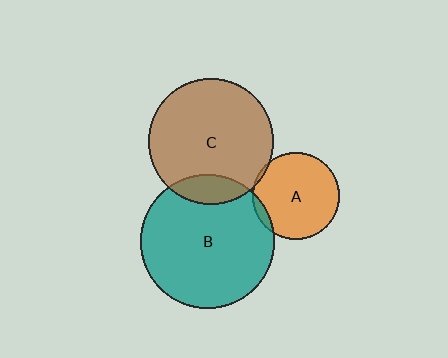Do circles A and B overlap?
Yes.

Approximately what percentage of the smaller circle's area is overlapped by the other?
Approximately 5%.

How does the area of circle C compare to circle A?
Approximately 2.1 times.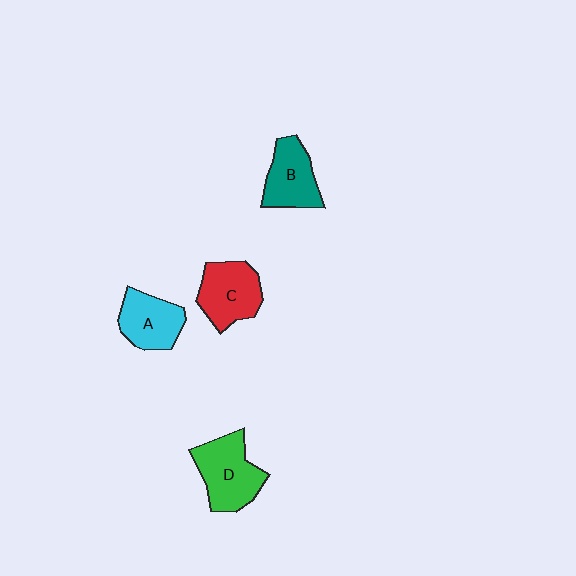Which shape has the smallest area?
Shape A (cyan).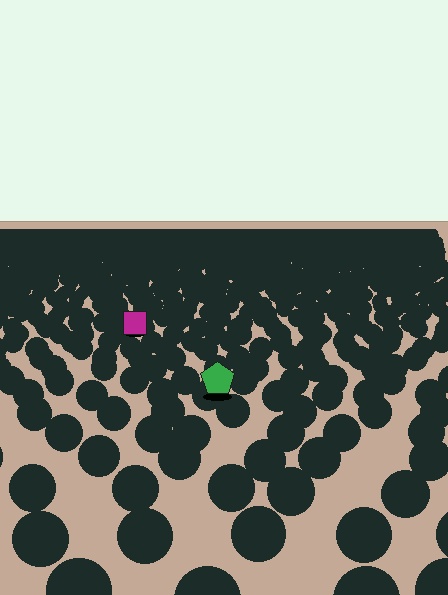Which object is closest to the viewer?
The green pentagon is closest. The texture marks near it are larger and more spread out.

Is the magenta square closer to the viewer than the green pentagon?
No. The green pentagon is closer — you can tell from the texture gradient: the ground texture is coarser near it.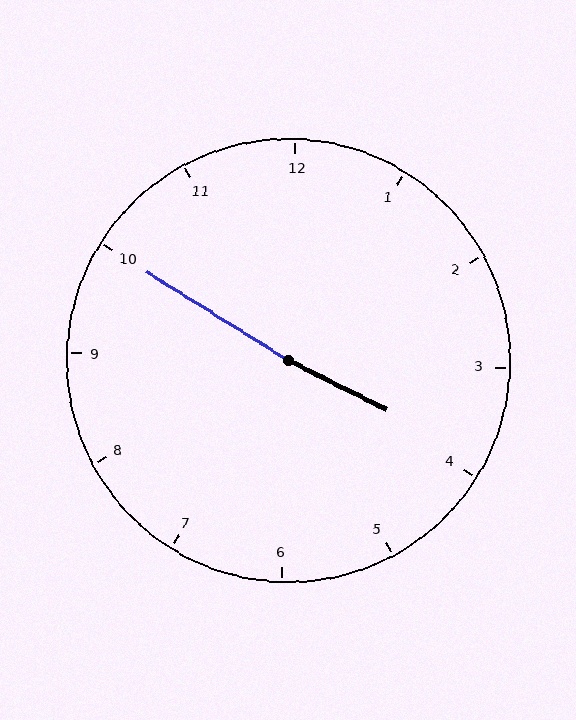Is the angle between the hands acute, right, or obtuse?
It is obtuse.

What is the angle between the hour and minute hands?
Approximately 175 degrees.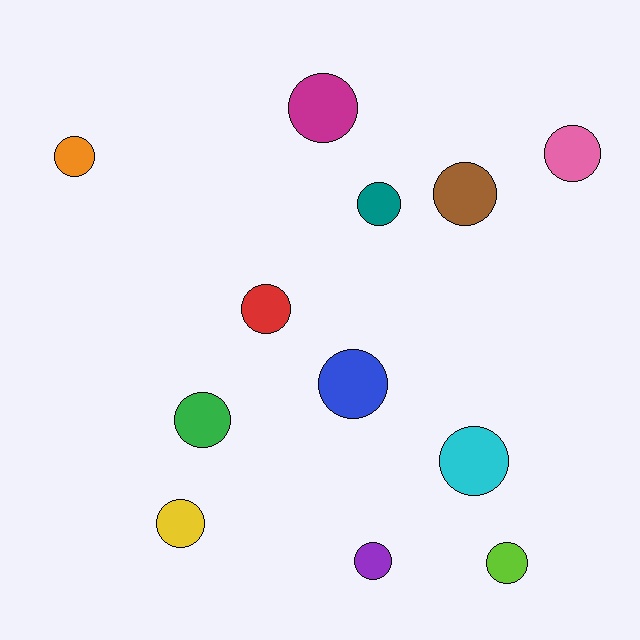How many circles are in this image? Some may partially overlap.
There are 12 circles.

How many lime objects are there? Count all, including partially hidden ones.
There is 1 lime object.